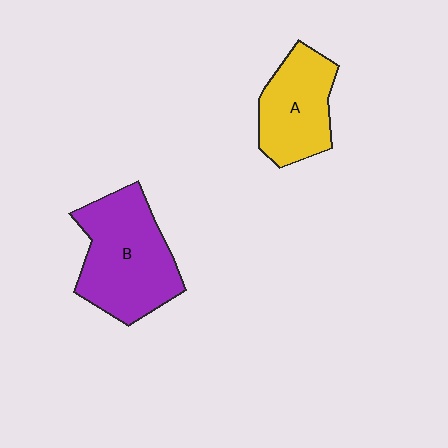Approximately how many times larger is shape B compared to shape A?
Approximately 1.4 times.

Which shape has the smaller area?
Shape A (yellow).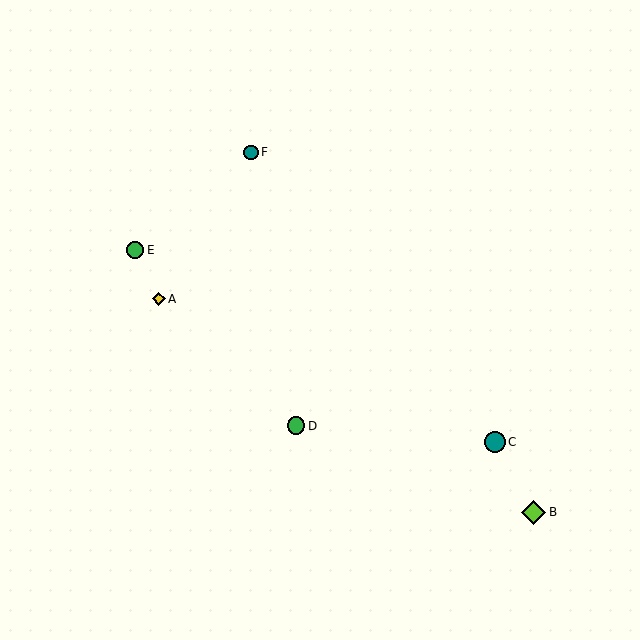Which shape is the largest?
The lime diamond (labeled B) is the largest.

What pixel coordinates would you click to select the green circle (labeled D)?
Click at (296, 426) to select the green circle D.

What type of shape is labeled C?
Shape C is a teal circle.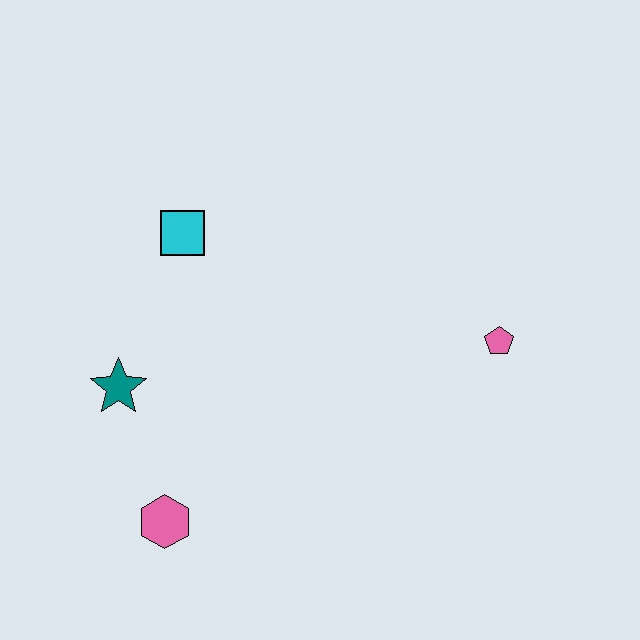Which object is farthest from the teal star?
The pink pentagon is farthest from the teal star.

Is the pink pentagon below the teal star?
No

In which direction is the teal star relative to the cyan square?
The teal star is below the cyan square.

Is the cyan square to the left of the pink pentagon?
Yes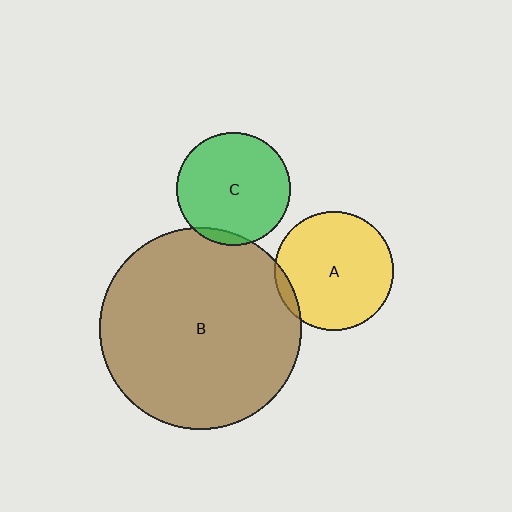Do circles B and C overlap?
Yes.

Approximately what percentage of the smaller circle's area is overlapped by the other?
Approximately 5%.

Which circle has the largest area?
Circle B (brown).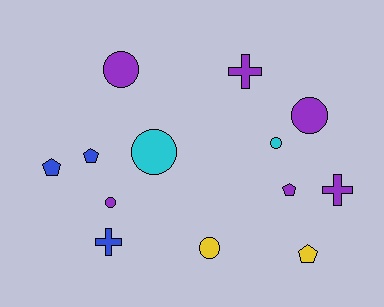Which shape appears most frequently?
Circle, with 6 objects.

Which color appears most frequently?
Purple, with 6 objects.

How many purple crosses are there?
There are 2 purple crosses.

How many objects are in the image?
There are 13 objects.